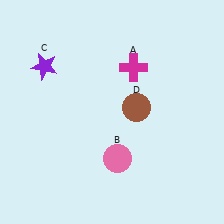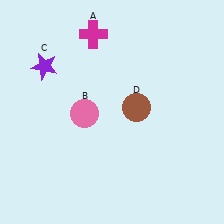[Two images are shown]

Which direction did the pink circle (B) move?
The pink circle (B) moved up.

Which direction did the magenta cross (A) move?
The magenta cross (A) moved left.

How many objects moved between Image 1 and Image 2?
2 objects moved between the two images.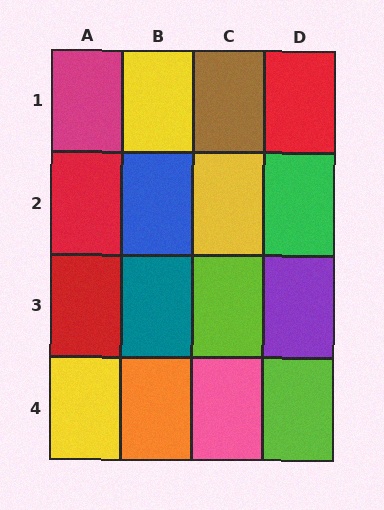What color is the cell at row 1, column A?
Magenta.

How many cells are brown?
1 cell is brown.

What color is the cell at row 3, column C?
Lime.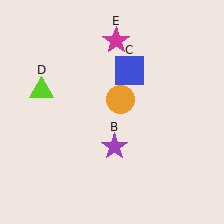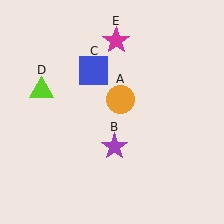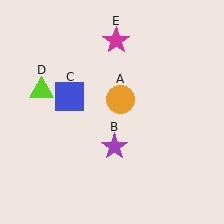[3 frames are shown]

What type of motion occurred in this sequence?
The blue square (object C) rotated counterclockwise around the center of the scene.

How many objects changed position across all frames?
1 object changed position: blue square (object C).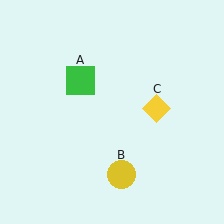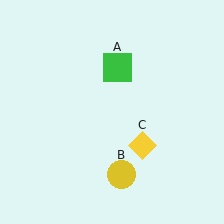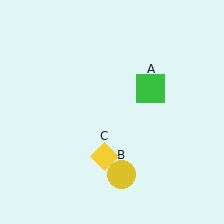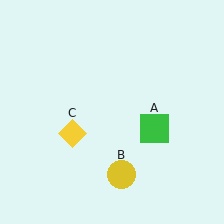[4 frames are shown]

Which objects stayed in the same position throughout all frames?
Yellow circle (object B) remained stationary.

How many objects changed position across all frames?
2 objects changed position: green square (object A), yellow diamond (object C).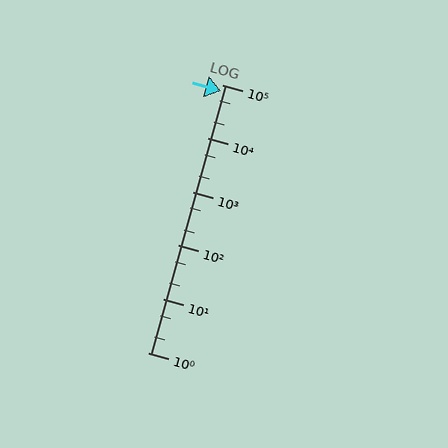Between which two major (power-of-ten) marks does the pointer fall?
The pointer is between 10000 and 100000.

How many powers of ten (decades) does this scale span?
The scale spans 5 decades, from 1 to 100000.